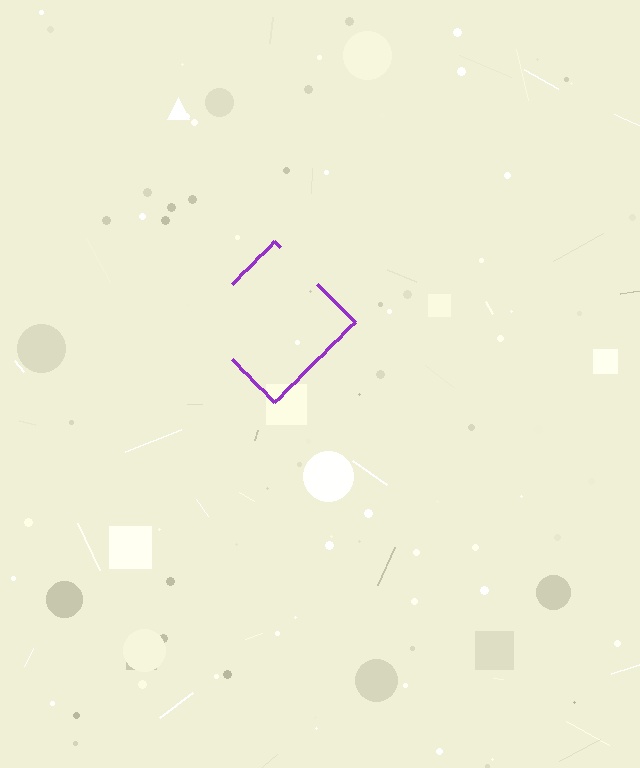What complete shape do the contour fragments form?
The contour fragments form a diamond.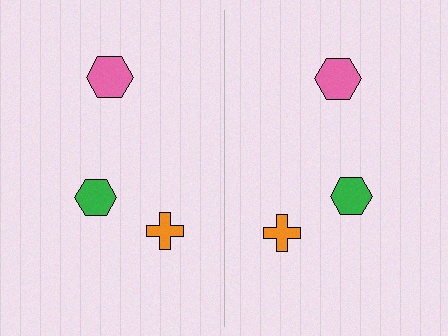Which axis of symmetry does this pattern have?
The pattern has a vertical axis of symmetry running through the center of the image.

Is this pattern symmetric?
Yes, this pattern has bilateral (reflection) symmetry.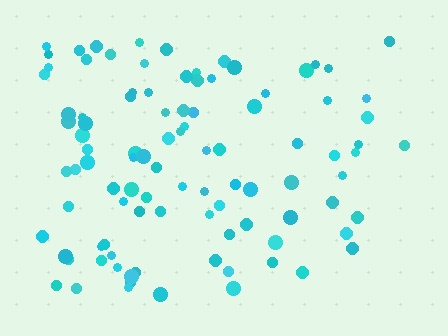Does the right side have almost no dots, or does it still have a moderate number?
Still a moderate number, just noticeably fewer than the left.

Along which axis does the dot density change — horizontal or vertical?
Horizontal.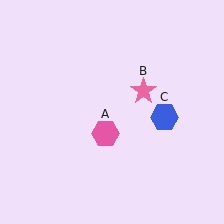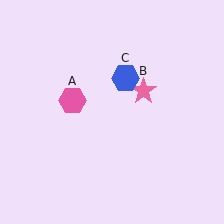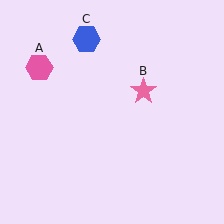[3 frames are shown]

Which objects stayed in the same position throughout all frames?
Pink star (object B) remained stationary.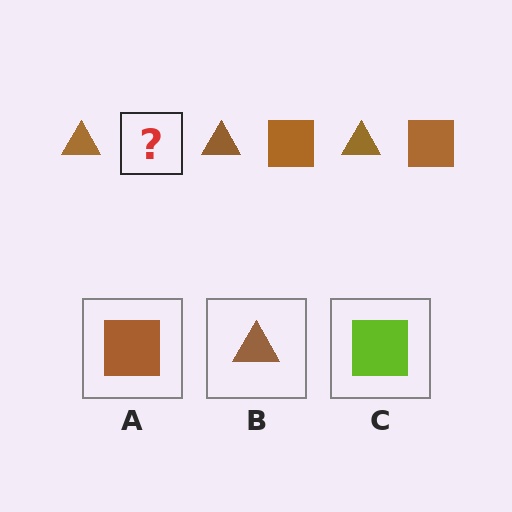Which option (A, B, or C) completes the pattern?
A.